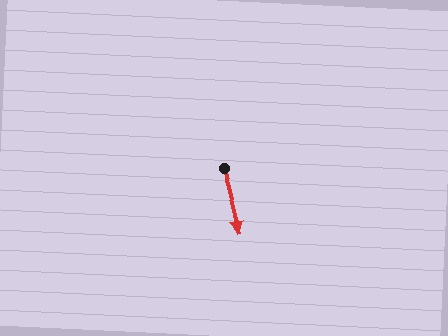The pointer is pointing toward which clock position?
Roughly 5 o'clock.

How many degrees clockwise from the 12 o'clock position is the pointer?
Approximately 165 degrees.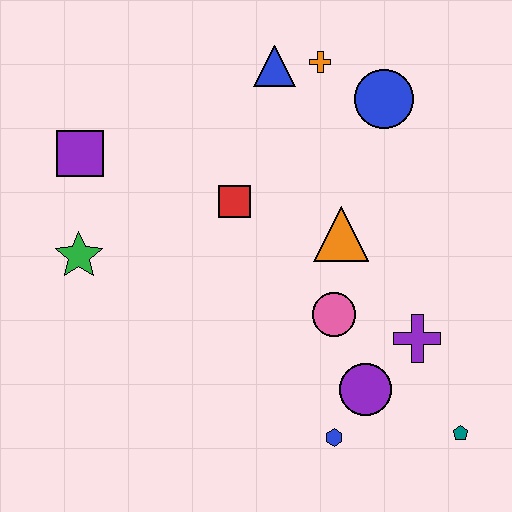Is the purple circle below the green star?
Yes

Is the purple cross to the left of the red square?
No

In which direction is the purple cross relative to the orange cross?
The purple cross is below the orange cross.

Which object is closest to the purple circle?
The blue hexagon is closest to the purple circle.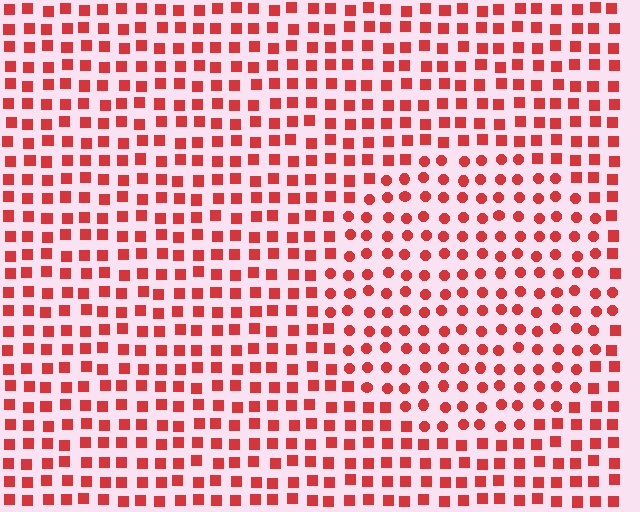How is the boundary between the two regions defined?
The boundary is defined by a change in element shape: circles inside vs. squares outside. All elements share the same color and spacing.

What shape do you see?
I see a circle.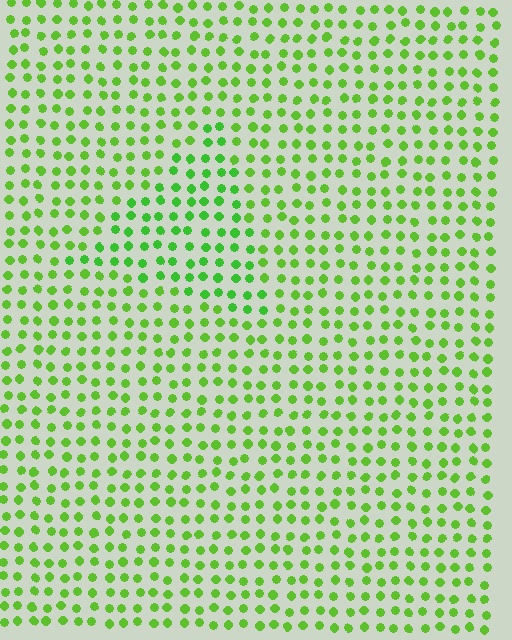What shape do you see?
I see a triangle.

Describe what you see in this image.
The image is filled with small lime elements in a uniform arrangement. A triangle-shaped region is visible where the elements are tinted to a slightly different hue, forming a subtle color boundary.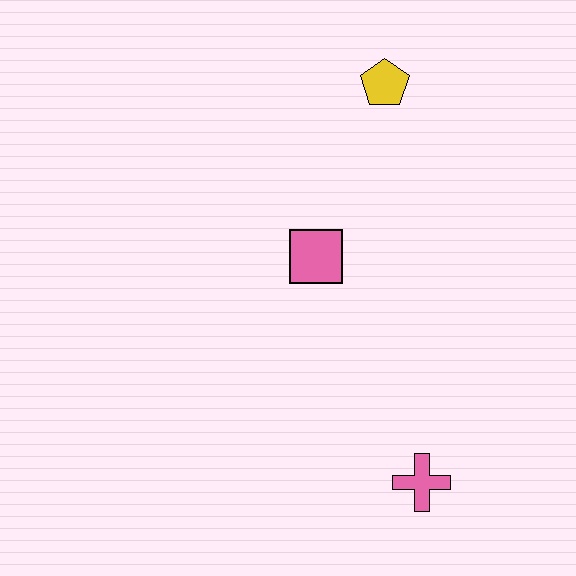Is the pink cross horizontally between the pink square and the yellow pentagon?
No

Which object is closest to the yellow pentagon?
The pink square is closest to the yellow pentagon.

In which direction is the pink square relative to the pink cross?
The pink square is above the pink cross.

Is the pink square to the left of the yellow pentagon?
Yes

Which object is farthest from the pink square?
The pink cross is farthest from the pink square.